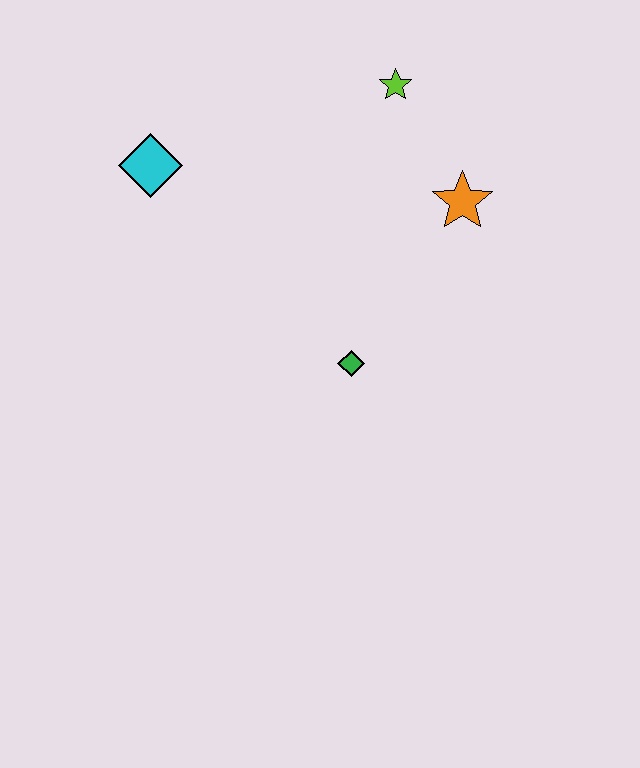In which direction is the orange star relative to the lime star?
The orange star is below the lime star.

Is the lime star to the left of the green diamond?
No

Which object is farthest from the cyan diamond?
The orange star is farthest from the cyan diamond.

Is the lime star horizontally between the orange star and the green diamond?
Yes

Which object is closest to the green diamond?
The orange star is closest to the green diamond.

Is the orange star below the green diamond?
No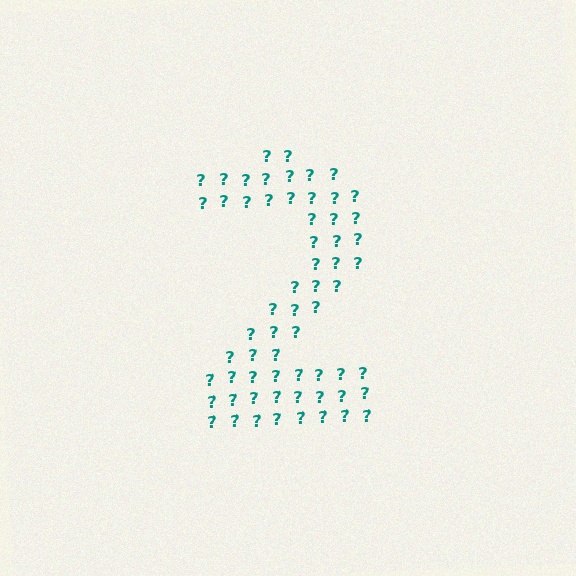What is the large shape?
The large shape is the digit 2.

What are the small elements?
The small elements are question marks.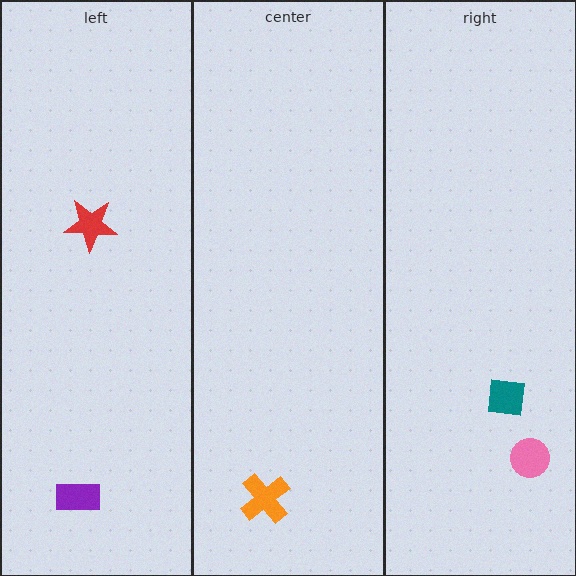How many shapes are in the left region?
2.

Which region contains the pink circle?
The right region.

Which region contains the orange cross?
The center region.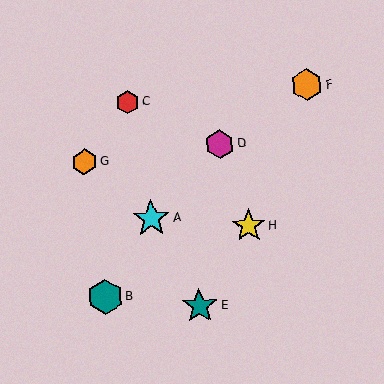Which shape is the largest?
The cyan star (labeled A) is the largest.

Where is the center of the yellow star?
The center of the yellow star is at (249, 226).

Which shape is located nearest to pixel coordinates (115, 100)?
The red hexagon (labeled C) at (128, 102) is nearest to that location.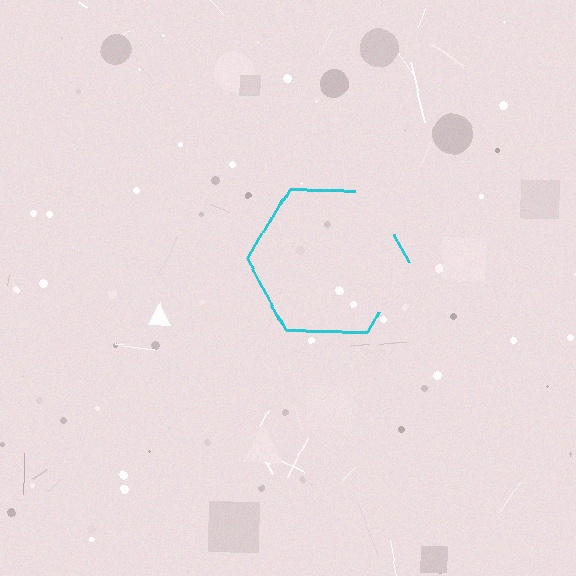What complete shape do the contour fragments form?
The contour fragments form a hexagon.